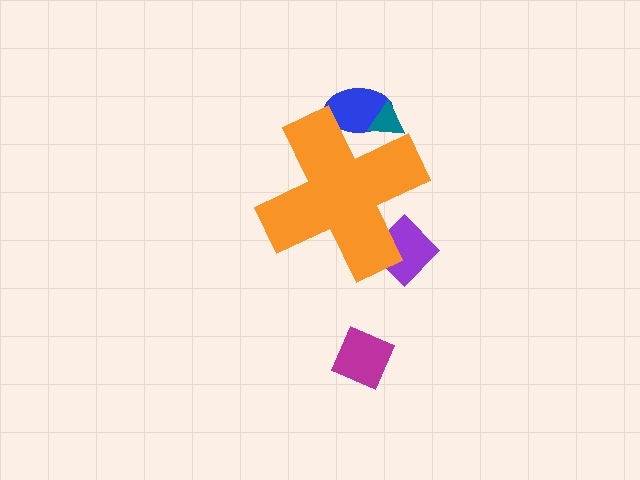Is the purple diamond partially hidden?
Yes, the purple diamond is partially hidden behind the orange cross.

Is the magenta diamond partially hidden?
No, the magenta diamond is fully visible.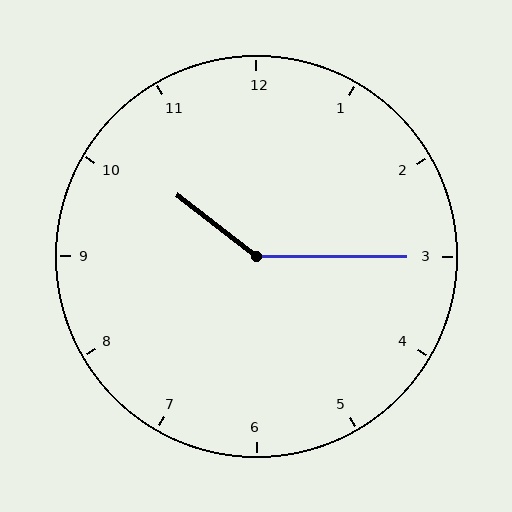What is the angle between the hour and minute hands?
Approximately 142 degrees.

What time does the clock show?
10:15.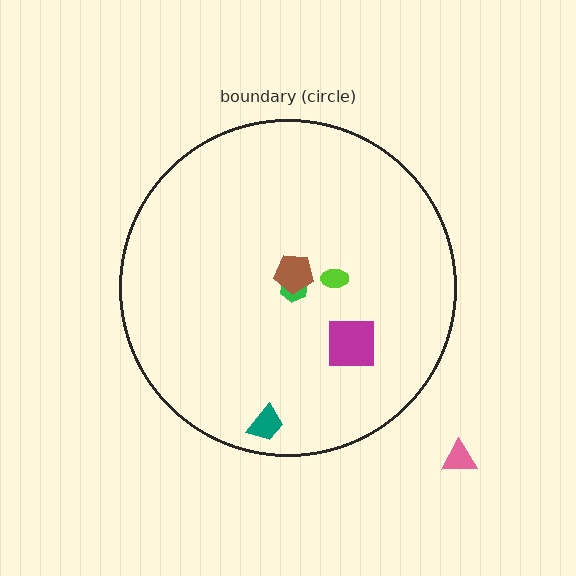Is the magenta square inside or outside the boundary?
Inside.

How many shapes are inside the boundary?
5 inside, 1 outside.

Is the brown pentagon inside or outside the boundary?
Inside.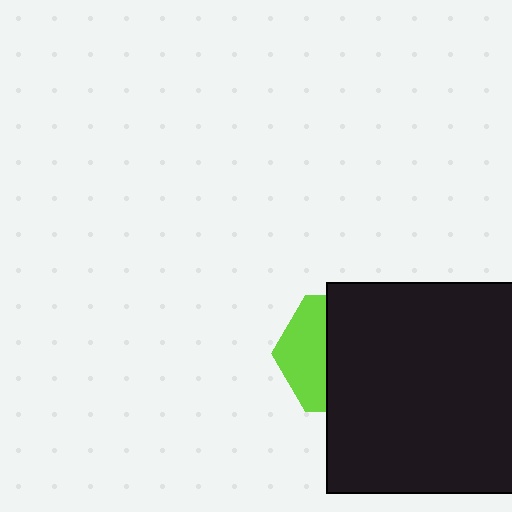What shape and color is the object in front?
The object in front is a black square.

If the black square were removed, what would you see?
You would see the complete lime hexagon.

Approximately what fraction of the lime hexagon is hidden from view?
Roughly 63% of the lime hexagon is hidden behind the black square.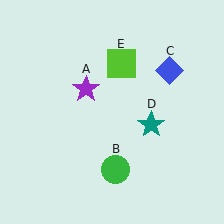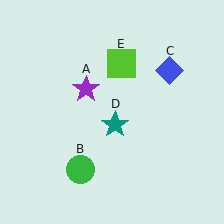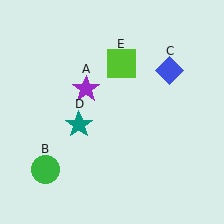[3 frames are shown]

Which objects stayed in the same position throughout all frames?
Purple star (object A) and blue diamond (object C) and lime square (object E) remained stationary.